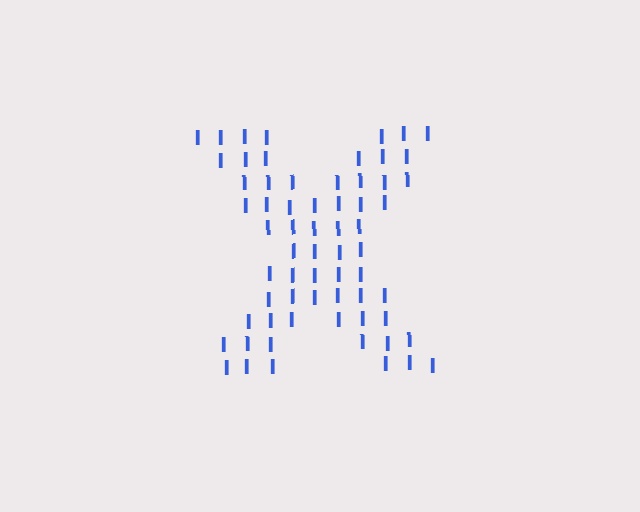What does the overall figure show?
The overall figure shows the letter X.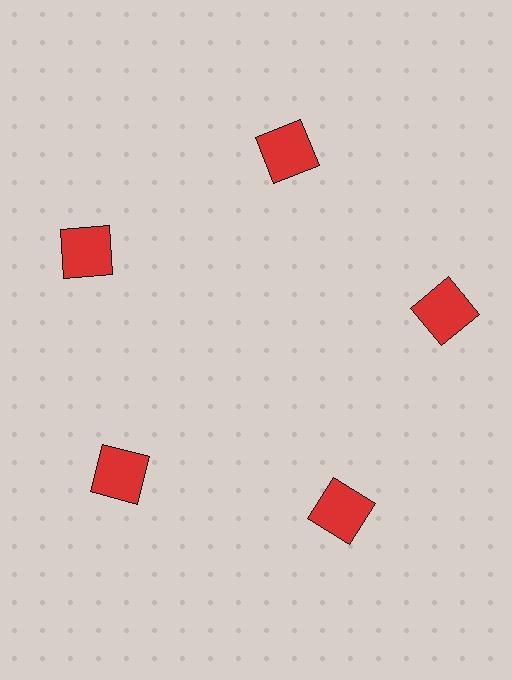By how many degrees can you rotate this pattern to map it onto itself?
The pattern maps onto itself every 72 degrees of rotation.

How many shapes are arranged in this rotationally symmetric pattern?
There are 5 shapes, arranged in 5 groups of 1.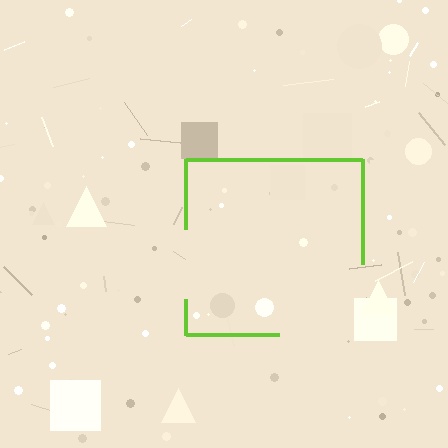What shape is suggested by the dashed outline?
The dashed outline suggests a square.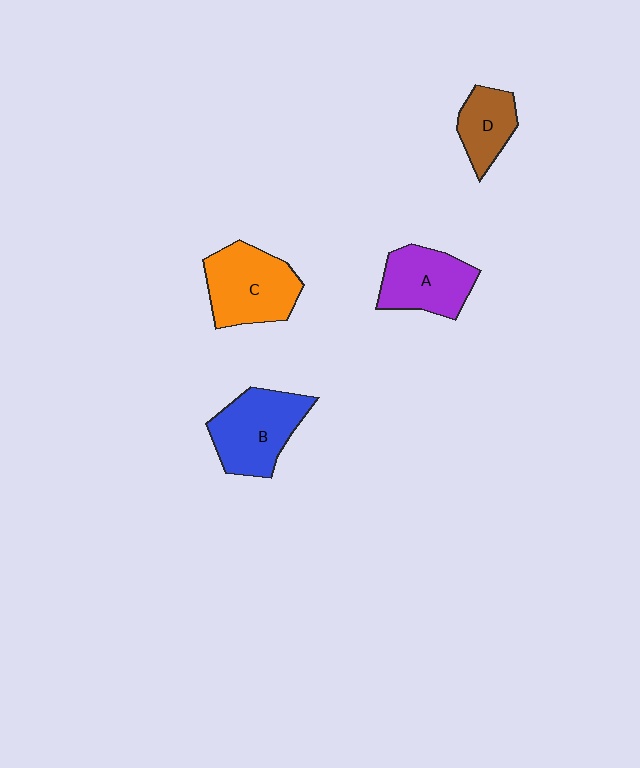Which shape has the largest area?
Shape C (orange).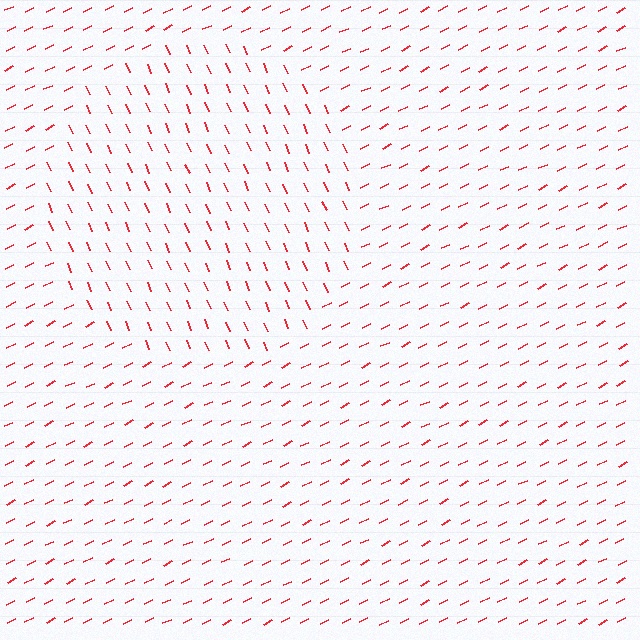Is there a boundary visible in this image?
Yes, there is a texture boundary formed by a change in line orientation.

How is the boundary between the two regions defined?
The boundary is defined purely by a change in line orientation (approximately 87 degrees difference). All lines are the same color and thickness.